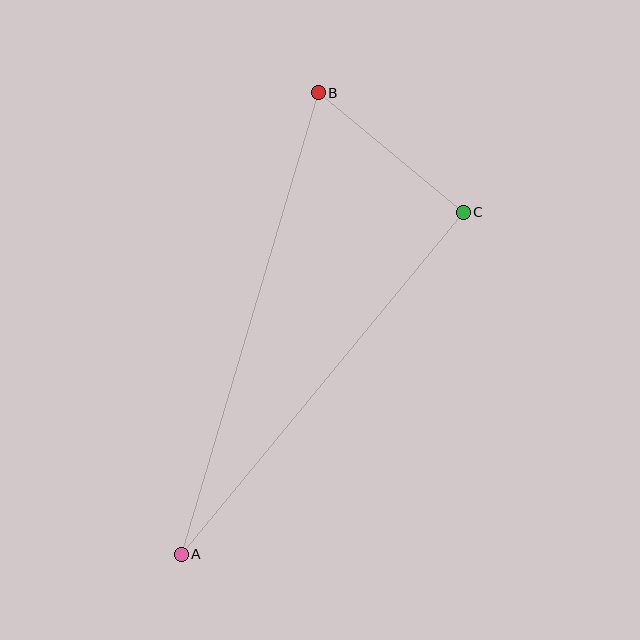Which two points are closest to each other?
Points B and C are closest to each other.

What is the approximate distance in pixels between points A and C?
The distance between A and C is approximately 444 pixels.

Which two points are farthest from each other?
Points A and B are farthest from each other.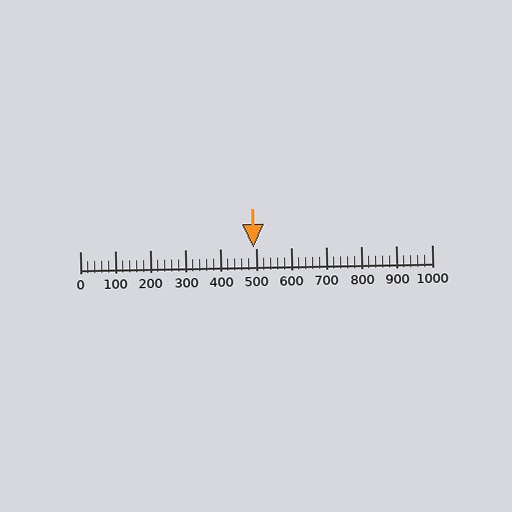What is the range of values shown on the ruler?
The ruler shows values from 0 to 1000.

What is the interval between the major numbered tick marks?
The major tick marks are spaced 100 units apart.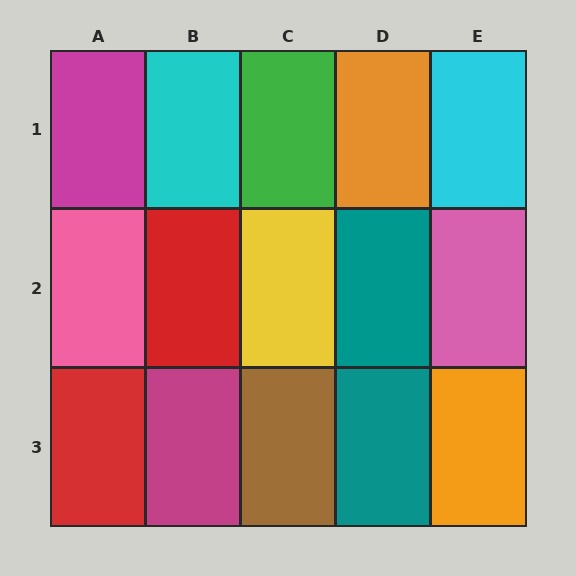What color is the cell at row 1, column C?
Green.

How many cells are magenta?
2 cells are magenta.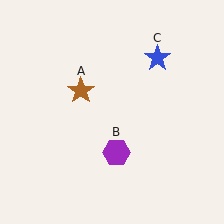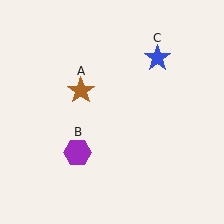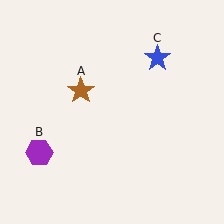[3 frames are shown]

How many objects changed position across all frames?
1 object changed position: purple hexagon (object B).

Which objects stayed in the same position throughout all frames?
Brown star (object A) and blue star (object C) remained stationary.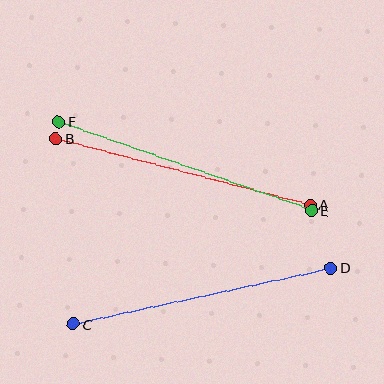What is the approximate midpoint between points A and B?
The midpoint is at approximately (183, 172) pixels.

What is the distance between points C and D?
The distance is approximately 264 pixels.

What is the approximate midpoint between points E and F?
The midpoint is at approximately (185, 166) pixels.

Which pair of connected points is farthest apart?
Points E and F are farthest apart.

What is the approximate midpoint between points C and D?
The midpoint is at approximately (202, 296) pixels.